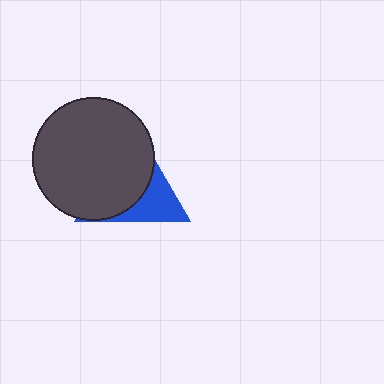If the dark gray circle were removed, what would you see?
You would see the complete blue triangle.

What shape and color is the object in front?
The object in front is a dark gray circle.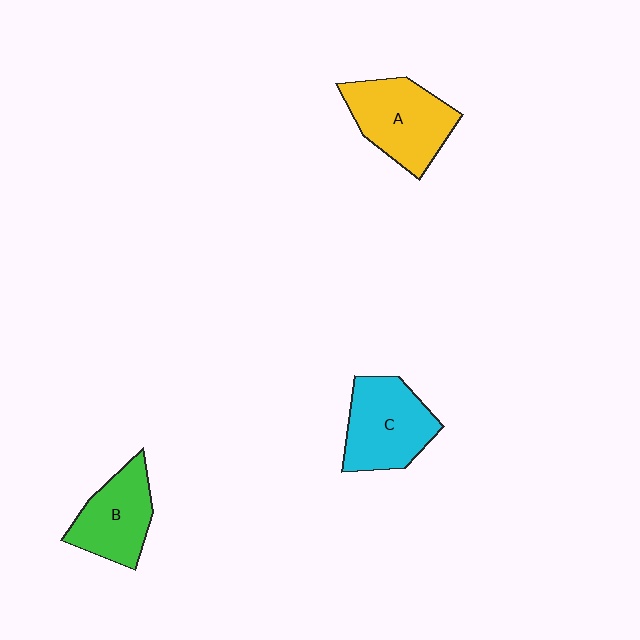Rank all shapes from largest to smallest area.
From largest to smallest: A (yellow), C (cyan), B (green).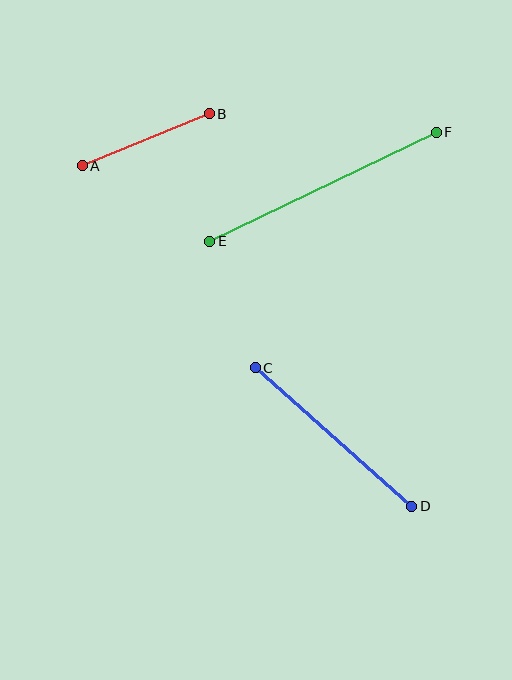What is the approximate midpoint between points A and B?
The midpoint is at approximately (146, 140) pixels.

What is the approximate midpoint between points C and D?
The midpoint is at approximately (334, 437) pixels.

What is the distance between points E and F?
The distance is approximately 251 pixels.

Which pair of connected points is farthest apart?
Points E and F are farthest apart.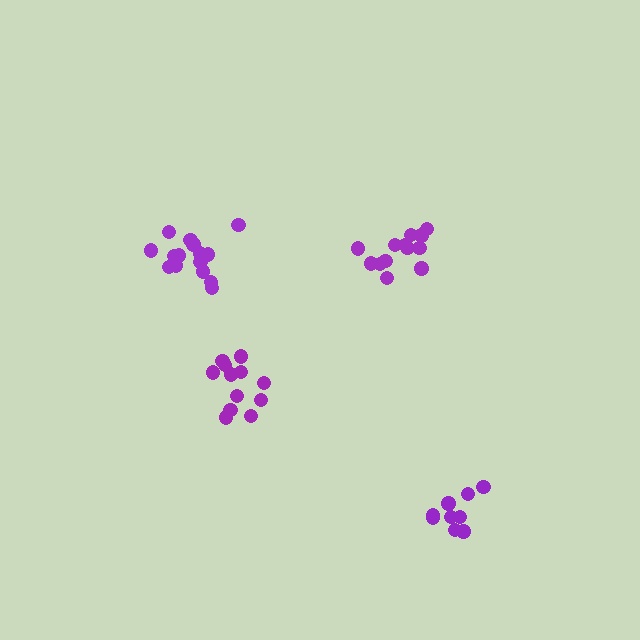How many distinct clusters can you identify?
There are 4 distinct clusters.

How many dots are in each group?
Group 1: 12 dots, Group 2: 15 dots, Group 3: 9 dots, Group 4: 13 dots (49 total).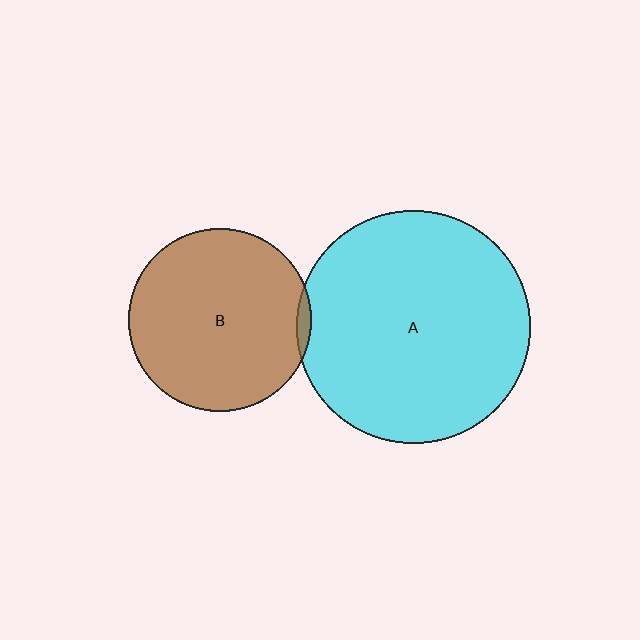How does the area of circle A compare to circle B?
Approximately 1.6 times.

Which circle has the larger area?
Circle A (cyan).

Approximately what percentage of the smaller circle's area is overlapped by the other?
Approximately 5%.